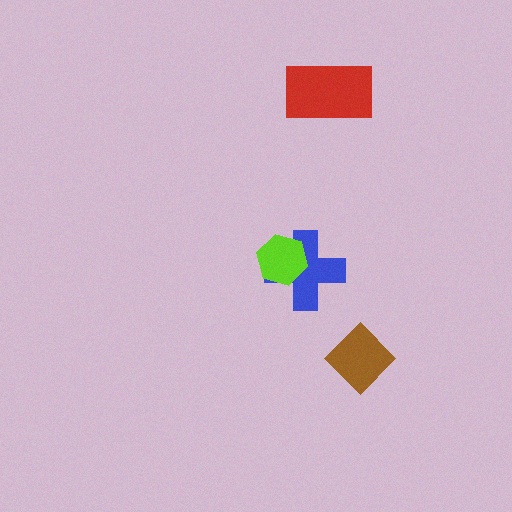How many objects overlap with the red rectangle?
0 objects overlap with the red rectangle.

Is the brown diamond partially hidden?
No, no other shape covers it.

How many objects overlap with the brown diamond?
0 objects overlap with the brown diamond.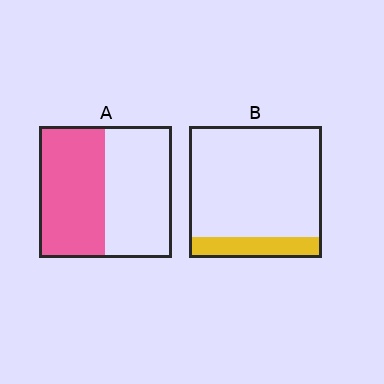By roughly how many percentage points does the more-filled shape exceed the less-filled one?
By roughly 35 percentage points (A over B).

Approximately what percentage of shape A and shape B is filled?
A is approximately 50% and B is approximately 15%.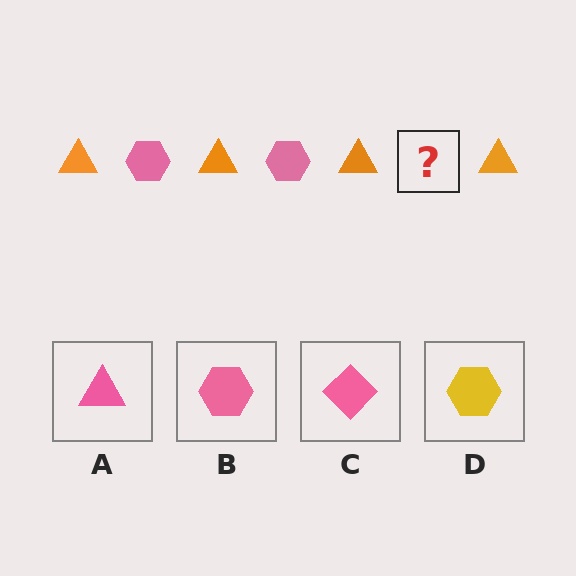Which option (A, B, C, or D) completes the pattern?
B.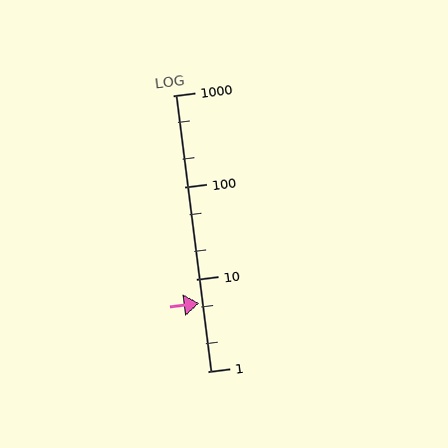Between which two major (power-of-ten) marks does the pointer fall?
The pointer is between 1 and 10.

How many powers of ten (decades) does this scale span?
The scale spans 3 decades, from 1 to 1000.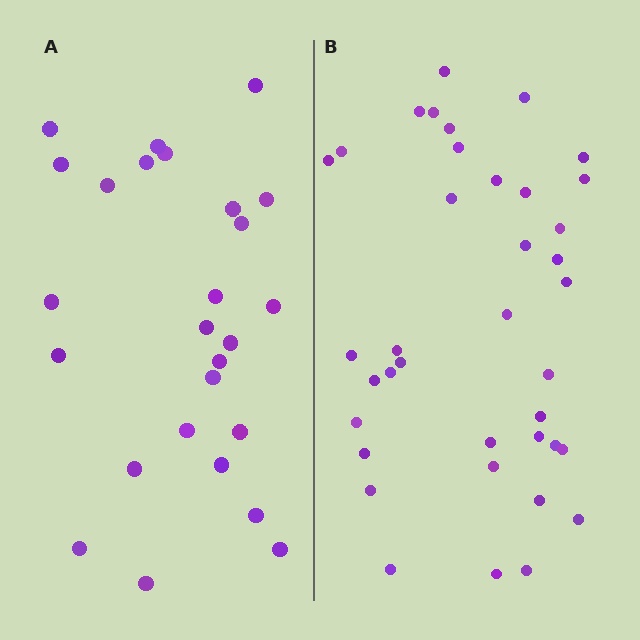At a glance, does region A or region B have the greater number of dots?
Region B (the right region) has more dots.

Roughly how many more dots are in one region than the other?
Region B has roughly 12 or so more dots than region A.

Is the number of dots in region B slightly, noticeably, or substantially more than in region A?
Region B has substantially more. The ratio is roughly 1.5 to 1.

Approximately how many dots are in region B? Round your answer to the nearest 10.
About 40 dots. (The exact count is 38, which rounds to 40.)